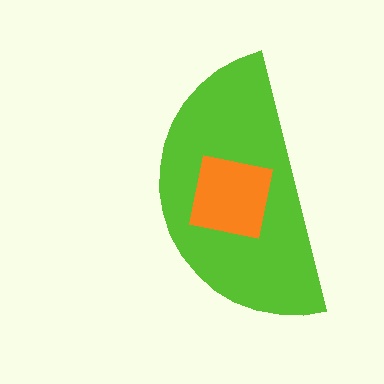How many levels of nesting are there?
2.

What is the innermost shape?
The orange square.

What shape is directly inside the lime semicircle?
The orange square.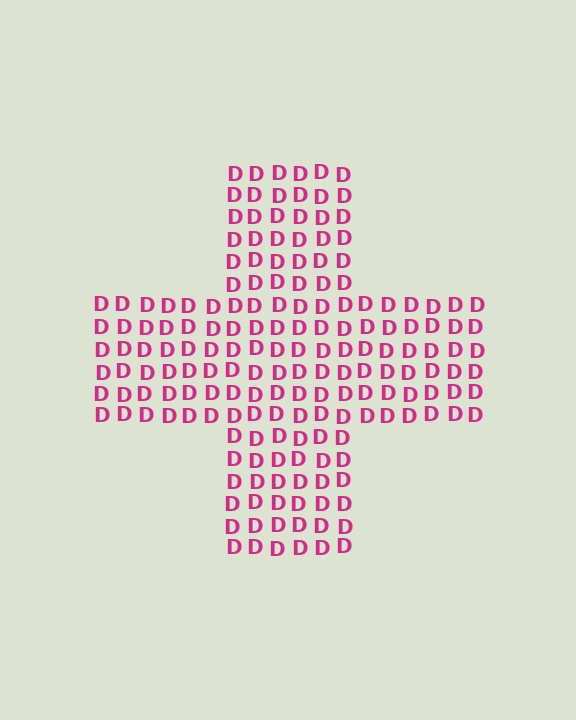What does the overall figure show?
The overall figure shows a cross.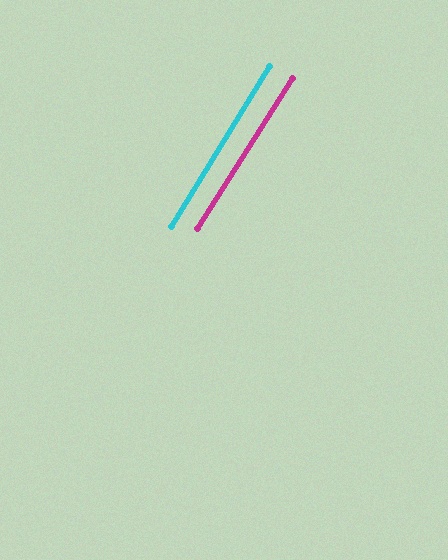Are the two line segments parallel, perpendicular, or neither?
Parallel — their directions differ by only 0.6°.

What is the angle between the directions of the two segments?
Approximately 1 degree.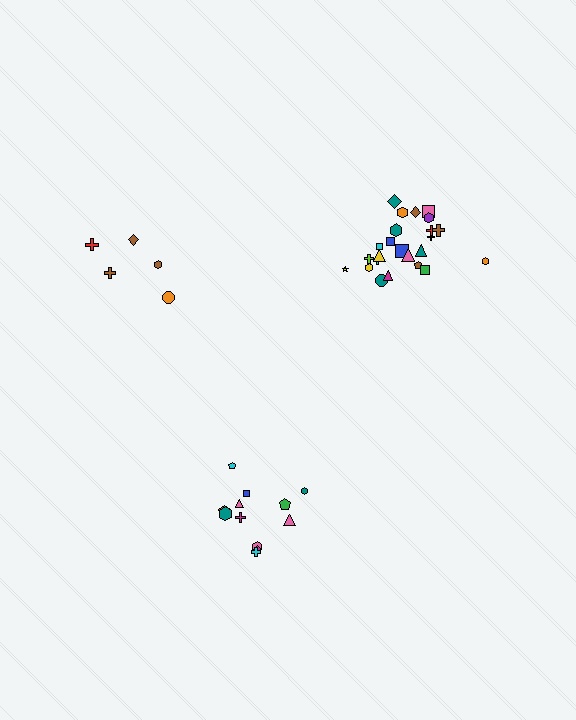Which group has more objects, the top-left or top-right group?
The top-right group.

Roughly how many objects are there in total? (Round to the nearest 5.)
Roughly 40 objects in total.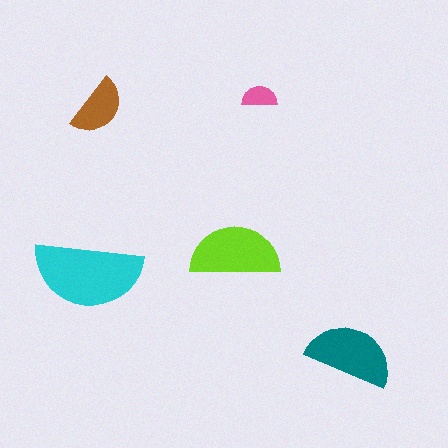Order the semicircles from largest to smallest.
the cyan one, the lime one, the teal one, the brown one, the pink one.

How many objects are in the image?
There are 5 objects in the image.